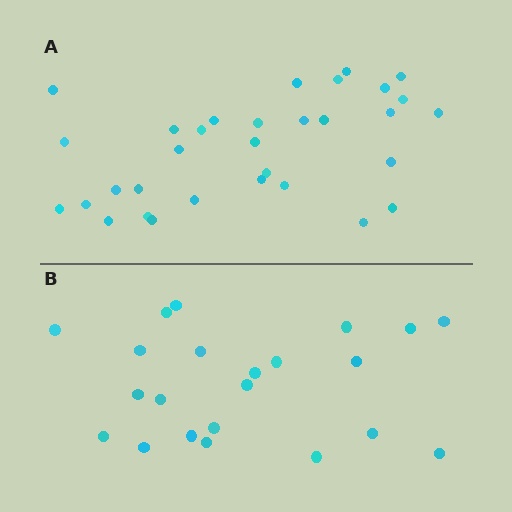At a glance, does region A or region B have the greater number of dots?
Region A (the top region) has more dots.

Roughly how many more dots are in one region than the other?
Region A has roughly 10 or so more dots than region B.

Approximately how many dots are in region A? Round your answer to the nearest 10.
About 30 dots. (The exact count is 32, which rounds to 30.)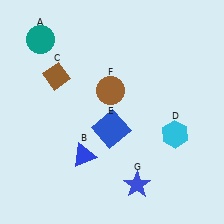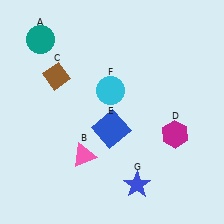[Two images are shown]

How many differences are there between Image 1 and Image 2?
There are 3 differences between the two images.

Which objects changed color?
B changed from blue to pink. D changed from cyan to magenta. F changed from brown to cyan.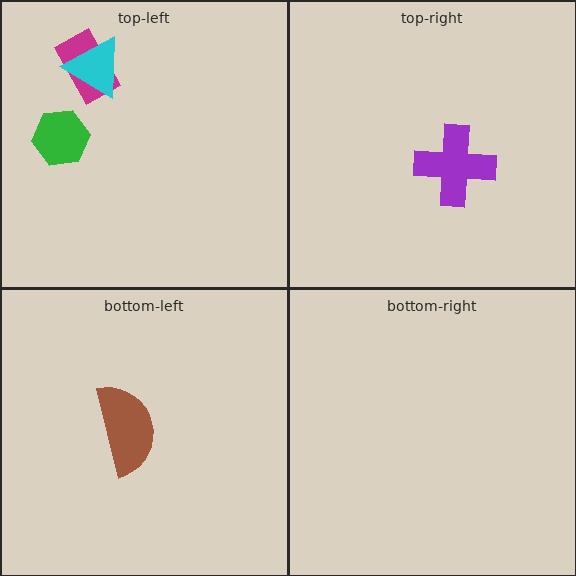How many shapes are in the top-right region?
1.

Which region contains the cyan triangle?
The top-left region.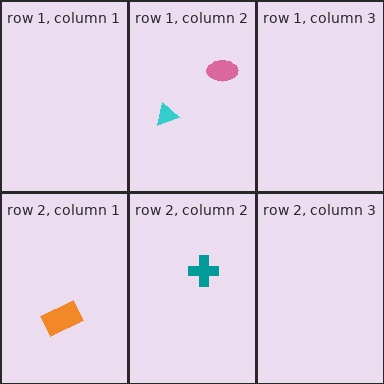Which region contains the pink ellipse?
The row 1, column 2 region.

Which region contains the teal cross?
The row 2, column 2 region.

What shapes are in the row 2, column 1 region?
The orange rectangle.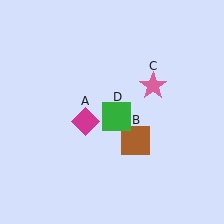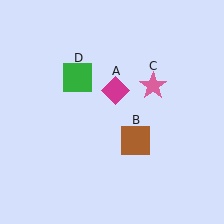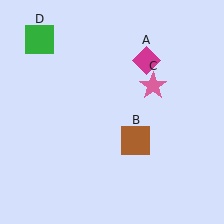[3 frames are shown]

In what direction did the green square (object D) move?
The green square (object D) moved up and to the left.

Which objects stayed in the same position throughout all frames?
Brown square (object B) and pink star (object C) remained stationary.